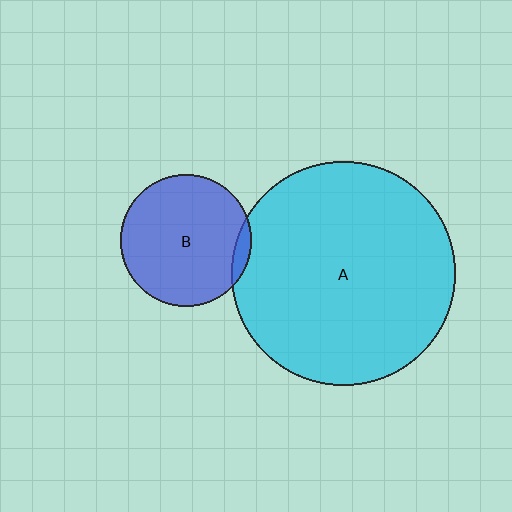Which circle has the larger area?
Circle A (cyan).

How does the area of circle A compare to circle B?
Approximately 2.9 times.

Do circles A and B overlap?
Yes.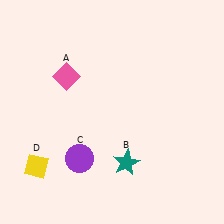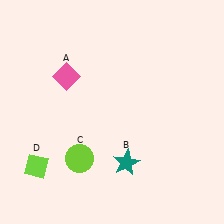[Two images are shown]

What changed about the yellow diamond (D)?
In Image 1, D is yellow. In Image 2, it changed to lime.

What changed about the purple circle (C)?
In Image 1, C is purple. In Image 2, it changed to lime.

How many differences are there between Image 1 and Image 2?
There are 2 differences between the two images.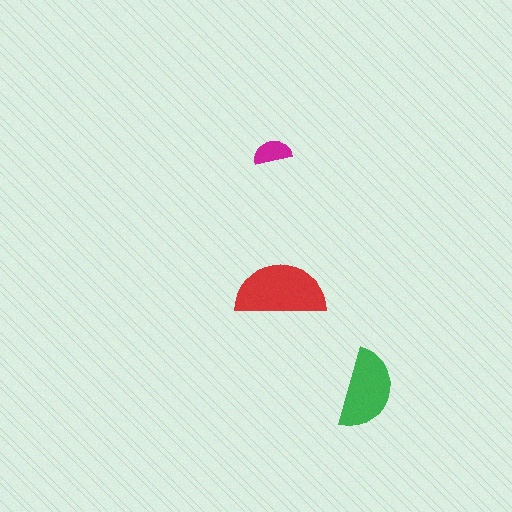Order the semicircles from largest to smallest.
the red one, the green one, the magenta one.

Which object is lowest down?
The green semicircle is bottommost.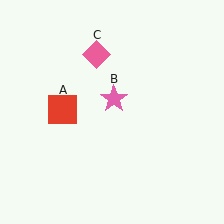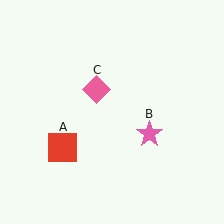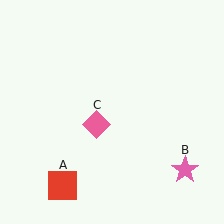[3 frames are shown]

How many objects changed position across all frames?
3 objects changed position: red square (object A), pink star (object B), pink diamond (object C).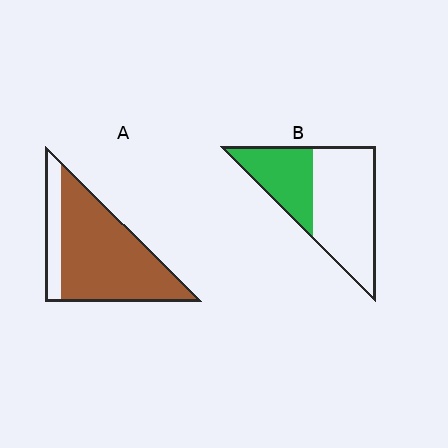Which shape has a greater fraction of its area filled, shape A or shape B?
Shape A.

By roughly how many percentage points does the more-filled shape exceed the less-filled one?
By roughly 45 percentage points (A over B).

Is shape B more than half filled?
No.